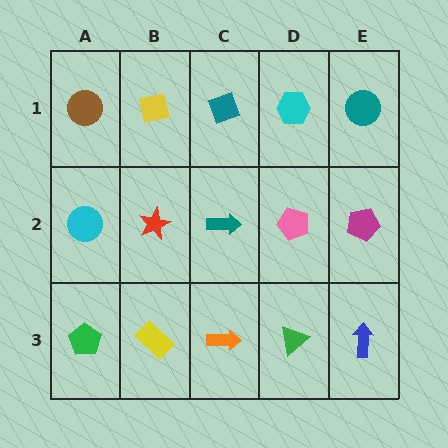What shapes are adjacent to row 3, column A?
A cyan circle (row 2, column A), a yellow rectangle (row 3, column B).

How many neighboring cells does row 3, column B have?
3.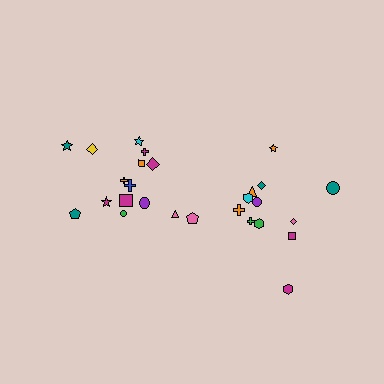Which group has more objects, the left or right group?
The left group.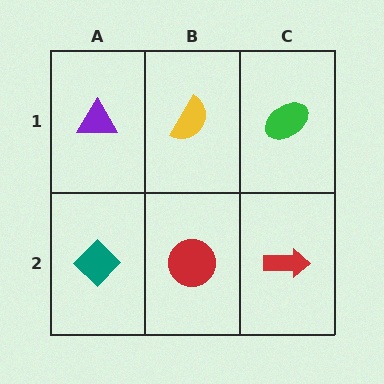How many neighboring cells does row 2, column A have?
2.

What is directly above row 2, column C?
A green ellipse.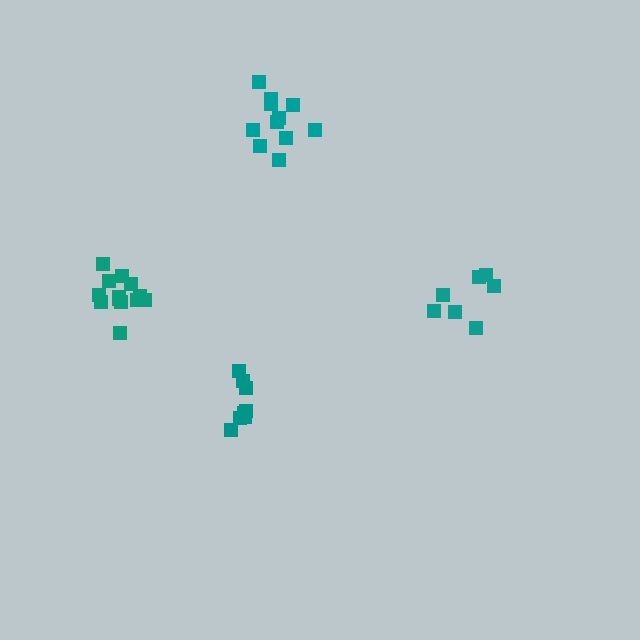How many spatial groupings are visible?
There are 4 spatial groupings.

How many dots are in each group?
Group 1: 11 dots, Group 2: 8 dots, Group 3: 7 dots, Group 4: 13 dots (39 total).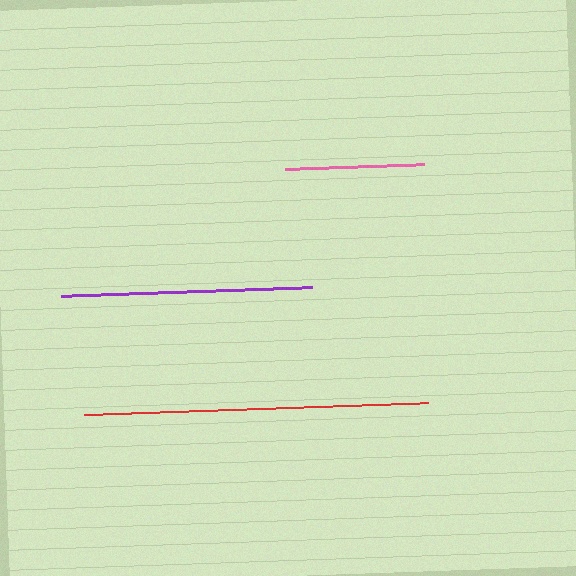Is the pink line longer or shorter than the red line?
The red line is longer than the pink line.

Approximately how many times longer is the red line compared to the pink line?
The red line is approximately 2.5 times the length of the pink line.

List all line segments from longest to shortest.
From longest to shortest: red, purple, pink.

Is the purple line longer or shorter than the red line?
The red line is longer than the purple line.